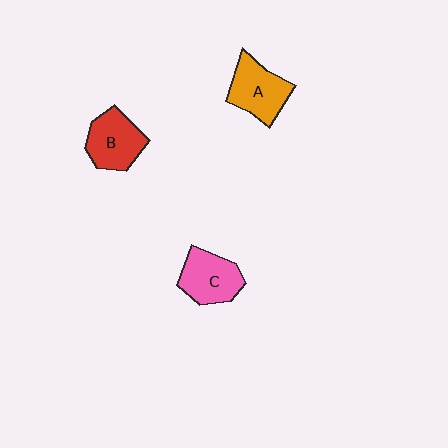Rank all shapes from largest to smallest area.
From largest to smallest: A (orange), B (red), C (pink).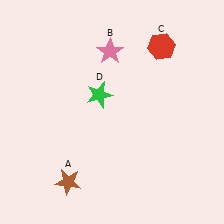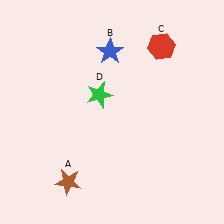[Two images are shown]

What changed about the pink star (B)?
In Image 1, B is pink. In Image 2, it changed to blue.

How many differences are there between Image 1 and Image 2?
There is 1 difference between the two images.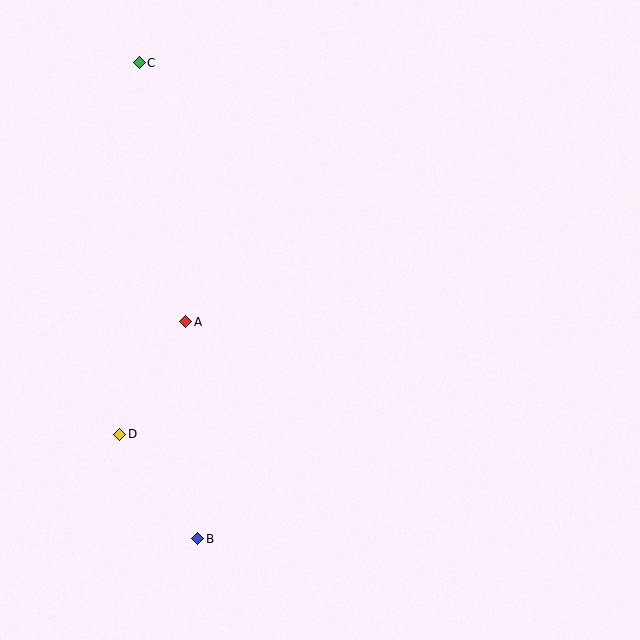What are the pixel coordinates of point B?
Point B is at (198, 539).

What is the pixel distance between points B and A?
The distance between B and A is 217 pixels.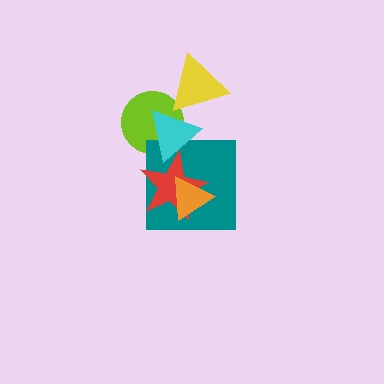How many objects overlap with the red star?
3 objects overlap with the red star.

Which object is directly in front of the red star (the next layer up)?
The cyan triangle is directly in front of the red star.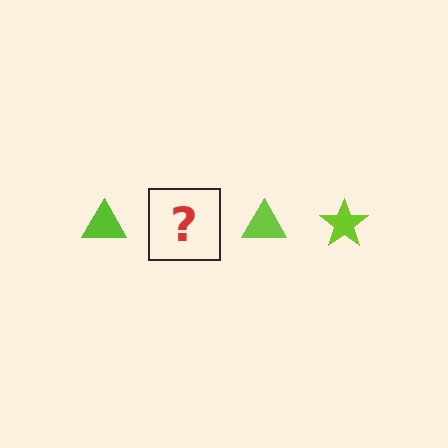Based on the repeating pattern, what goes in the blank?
The blank should be a lime star.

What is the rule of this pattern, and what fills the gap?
The rule is that the pattern cycles through triangle, star shapes in lime. The gap should be filled with a lime star.